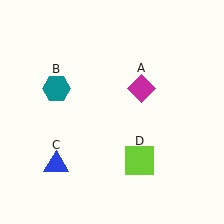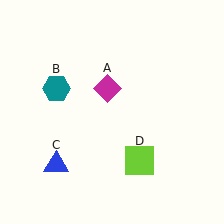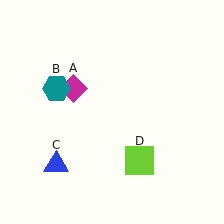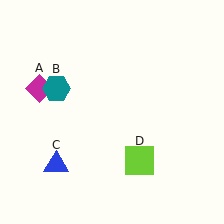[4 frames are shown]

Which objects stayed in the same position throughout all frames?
Teal hexagon (object B) and blue triangle (object C) and lime square (object D) remained stationary.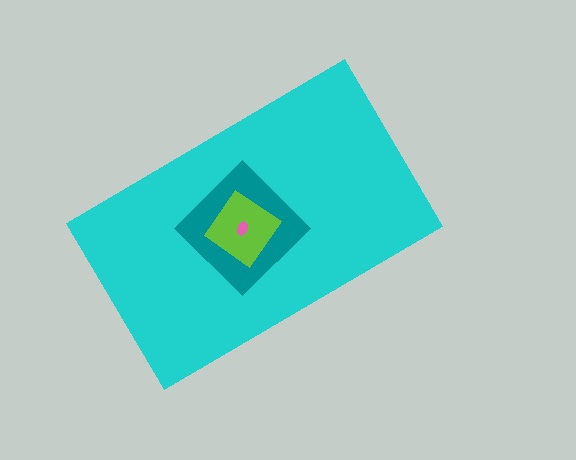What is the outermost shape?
The cyan rectangle.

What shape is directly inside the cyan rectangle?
The teal diamond.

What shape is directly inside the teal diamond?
The lime diamond.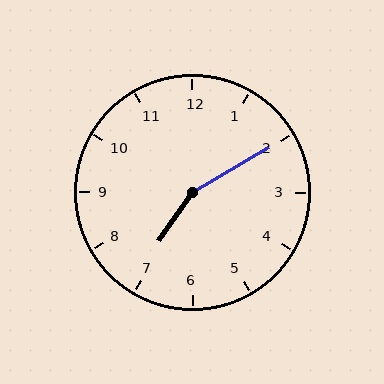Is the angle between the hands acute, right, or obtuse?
It is obtuse.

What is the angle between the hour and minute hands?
Approximately 155 degrees.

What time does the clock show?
7:10.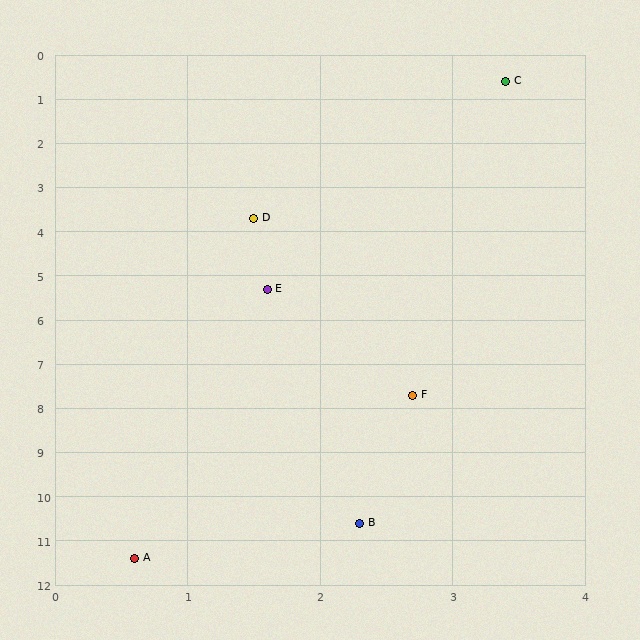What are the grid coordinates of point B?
Point B is at approximately (2.3, 10.6).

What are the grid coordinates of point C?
Point C is at approximately (3.4, 0.6).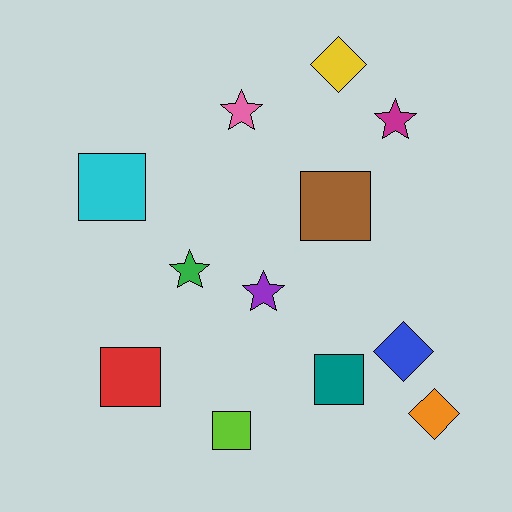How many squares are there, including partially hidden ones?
There are 5 squares.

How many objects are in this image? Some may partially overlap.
There are 12 objects.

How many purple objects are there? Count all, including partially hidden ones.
There is 1 purple object.